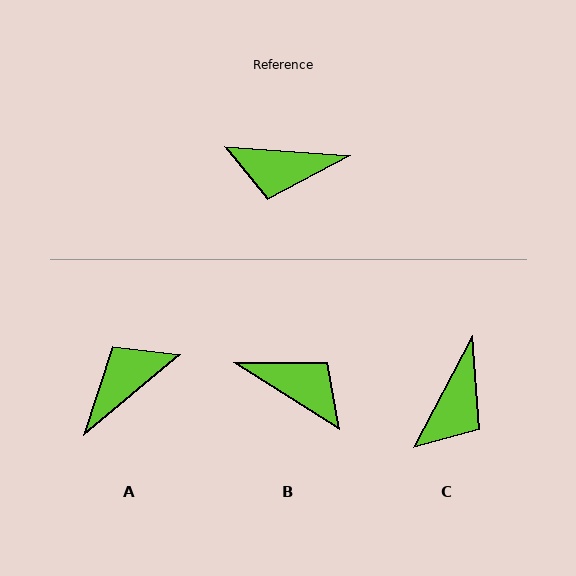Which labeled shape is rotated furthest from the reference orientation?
B, about 152 degrees away.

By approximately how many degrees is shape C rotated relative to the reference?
Approximately 66 degrees counter-clockwise.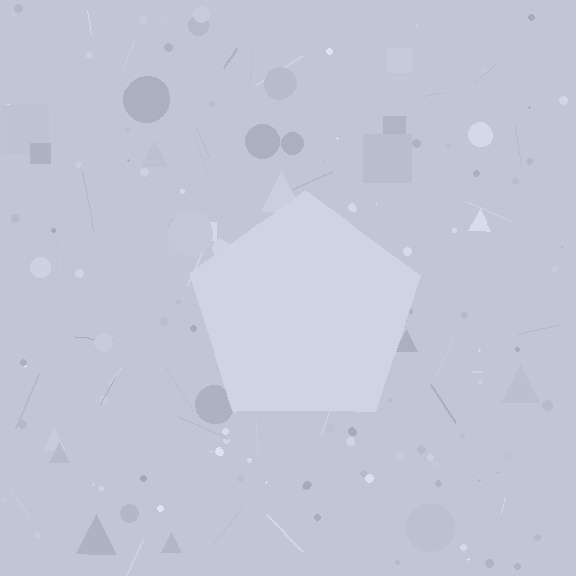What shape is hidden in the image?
A pentagon is hidden in the image.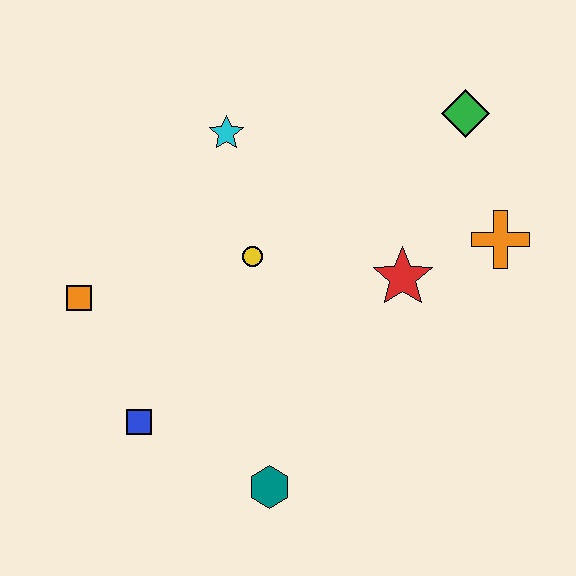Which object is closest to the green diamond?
The orange cross is closest to the green diamond.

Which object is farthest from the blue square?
The green diamond is farthest from the blue square.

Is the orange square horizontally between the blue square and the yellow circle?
No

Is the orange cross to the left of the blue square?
No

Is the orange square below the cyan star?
Yes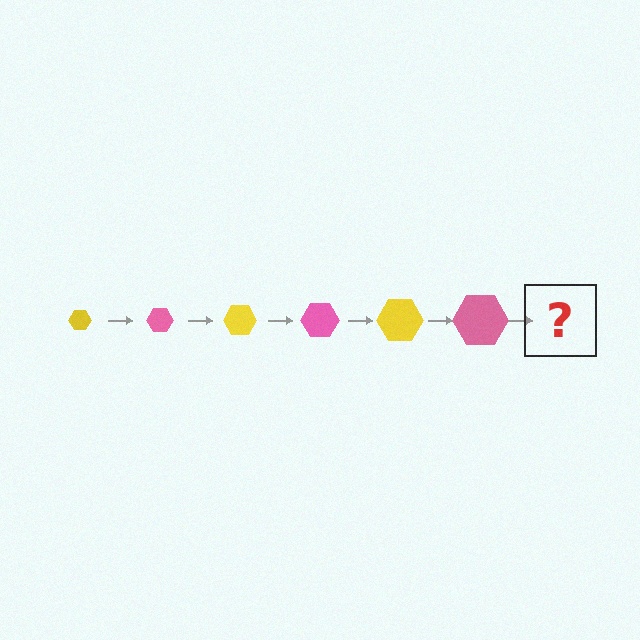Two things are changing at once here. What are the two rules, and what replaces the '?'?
The two rules are that the hexagon grows larger each step and the color cycles through yellow and pink. The '?' should be a yellow hexagon, larger than the previous one.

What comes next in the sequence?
The next element should be a yellow hexagon, larger than the previous one.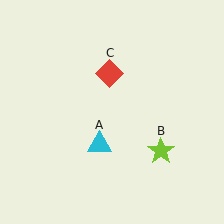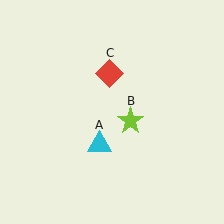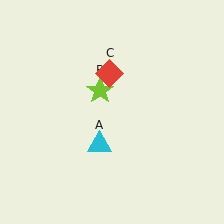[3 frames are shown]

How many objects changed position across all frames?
1 object changed position: lime star (object B).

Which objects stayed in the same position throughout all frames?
Cyan triangle (object A) and red diamond (object C) remained stationary.